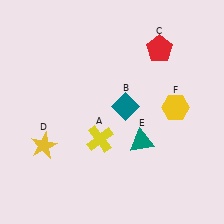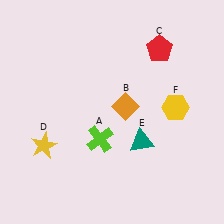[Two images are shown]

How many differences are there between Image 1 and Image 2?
There are 2 differences between the two images.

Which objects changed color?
A changed from yellow to lime. B changed from teal to orange.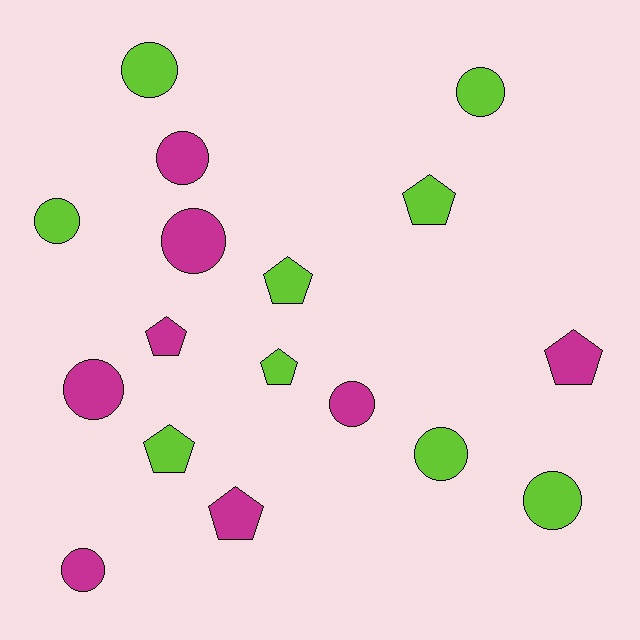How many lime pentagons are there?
There are 4 lime pentagons.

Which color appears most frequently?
Lime, with 9 objects.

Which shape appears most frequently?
Circle, with 10 objects.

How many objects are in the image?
There are 17 objects.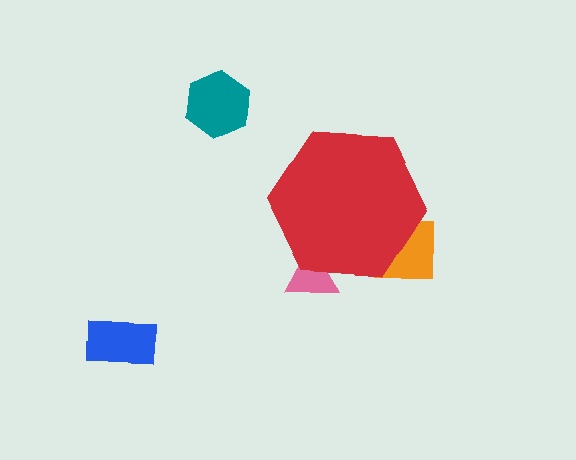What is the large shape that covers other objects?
A red hexagon.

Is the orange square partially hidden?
Yes, the orange square is partially hidden behind the red hexagon.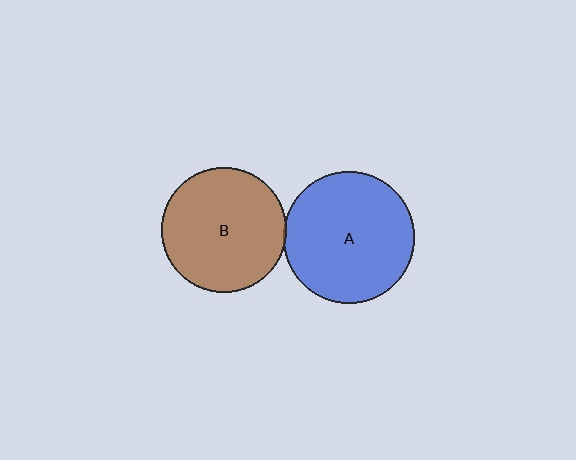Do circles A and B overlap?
Yes.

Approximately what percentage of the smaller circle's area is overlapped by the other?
Approximately 5%.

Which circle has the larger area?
Circle A (blue).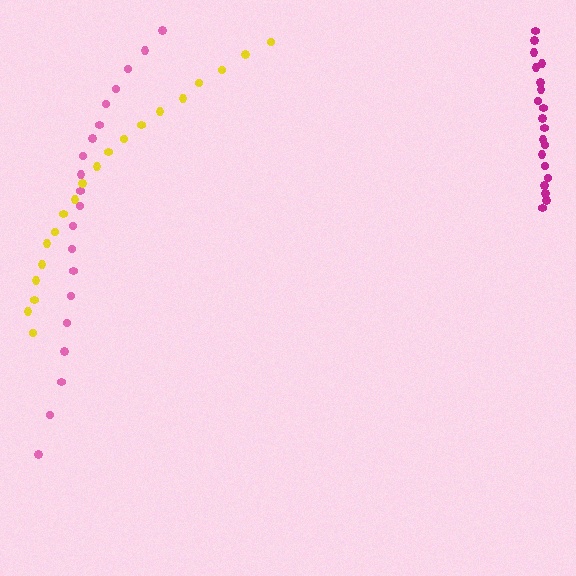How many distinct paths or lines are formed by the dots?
There are 3 distinct paths.